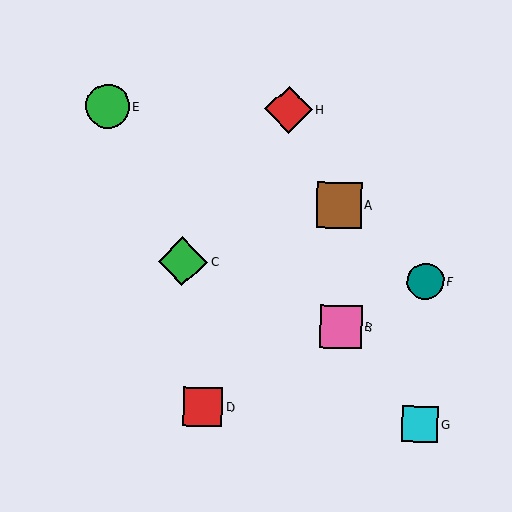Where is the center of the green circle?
The center of the green circle is at (108, 106).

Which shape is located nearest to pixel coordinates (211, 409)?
The red square (labeled D) at (203, 407) is nearest to that location.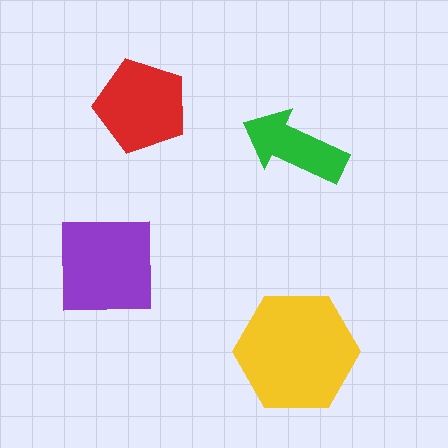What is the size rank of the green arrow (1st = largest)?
4th.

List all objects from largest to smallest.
The yellow hexagon, the purple square, the red pentagon, the green arrow.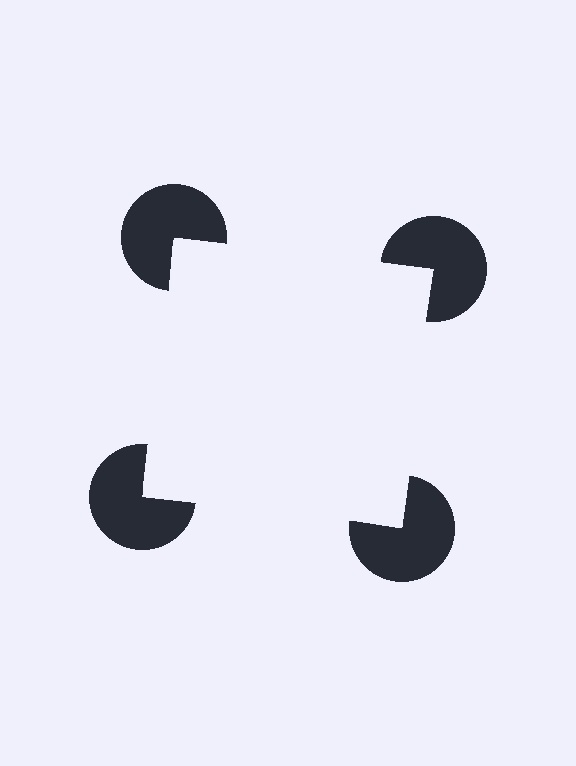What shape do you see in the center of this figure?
An illusory square — its edges are inferred from the aligned wedge cuts in the pac-man discs, not physically drawn.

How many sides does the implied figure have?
4 sides.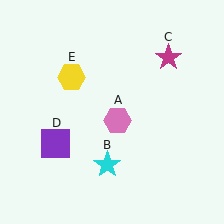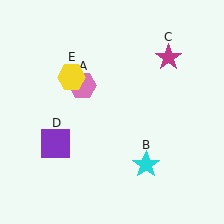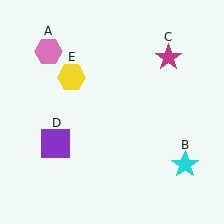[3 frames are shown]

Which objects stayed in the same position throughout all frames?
Magenta star (object C) and purple square (object D) and yellow hexagon (object E) remained stationary.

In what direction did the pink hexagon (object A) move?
The pink hexagon (object A) moved up and to the left.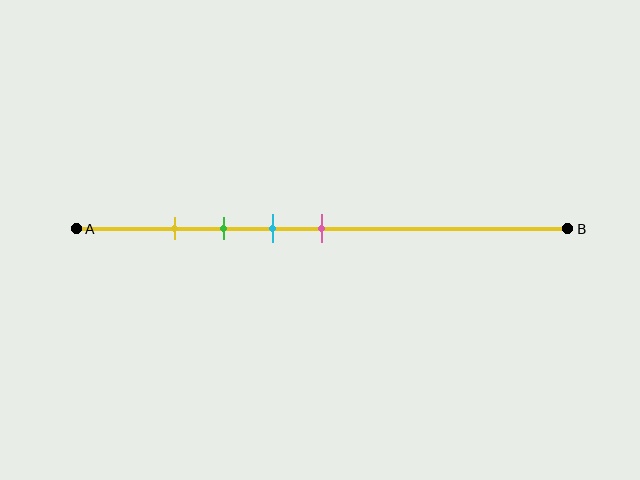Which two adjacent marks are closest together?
The yellow and green marks are the closest adjacent pair.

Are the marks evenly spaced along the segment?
Yes, the marks are approximately evenly spaced.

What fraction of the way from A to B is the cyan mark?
The cyan mark is approximately 40% (0.4) of the way from A to B.